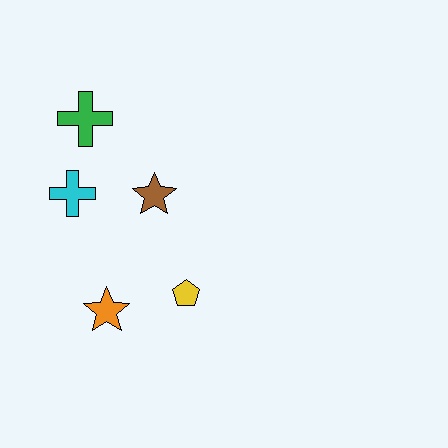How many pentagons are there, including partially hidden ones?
There is 1 pentagon.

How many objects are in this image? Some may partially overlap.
There are 5 objects.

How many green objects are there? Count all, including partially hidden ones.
There is 1 green object.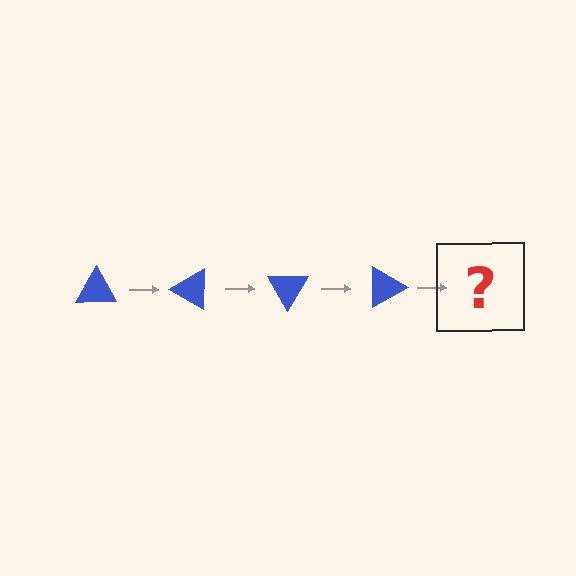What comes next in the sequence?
The next element should be a blue triangle rotated 120 degrees.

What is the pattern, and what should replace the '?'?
The pattern is that the triangle rotates 30 degrees each step. The '?' should be a blue triangle rotated 120 degrees.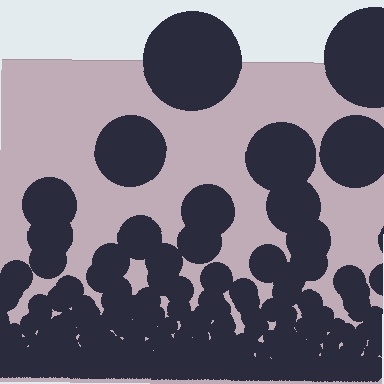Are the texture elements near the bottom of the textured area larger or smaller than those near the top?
Smaller. The gradient is inverted — elements near the bottom are smaller and denser.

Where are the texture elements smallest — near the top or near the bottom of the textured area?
Near the bottom.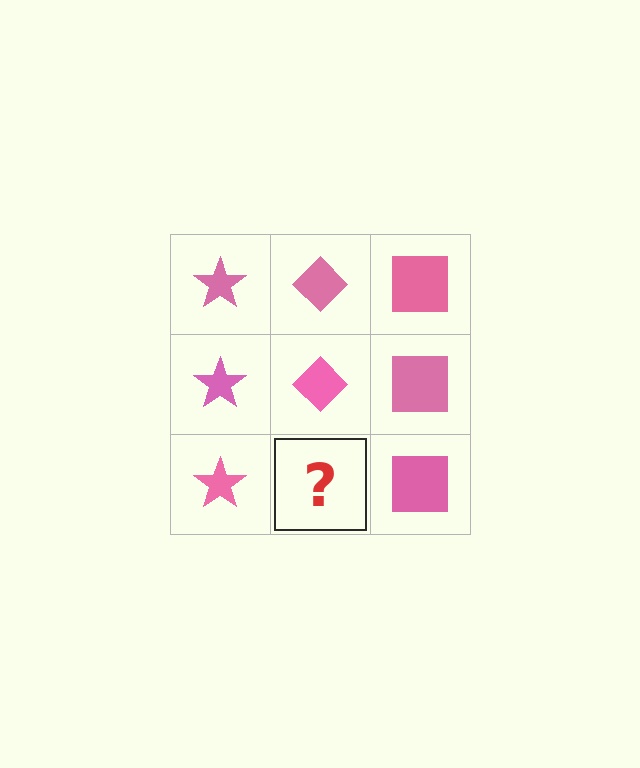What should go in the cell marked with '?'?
The missing cell should contain a pink diamond.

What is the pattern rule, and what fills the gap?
The rule is that each column has a consistent shape. The gap should be filled with a pink diamond.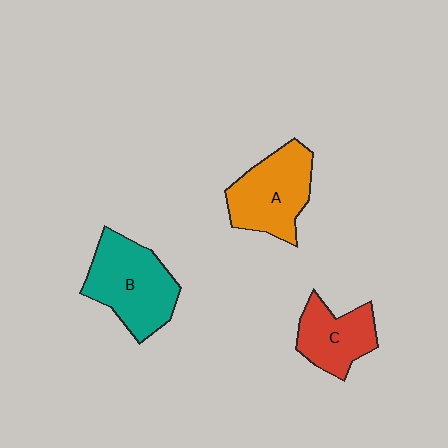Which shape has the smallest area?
Shape C (red).